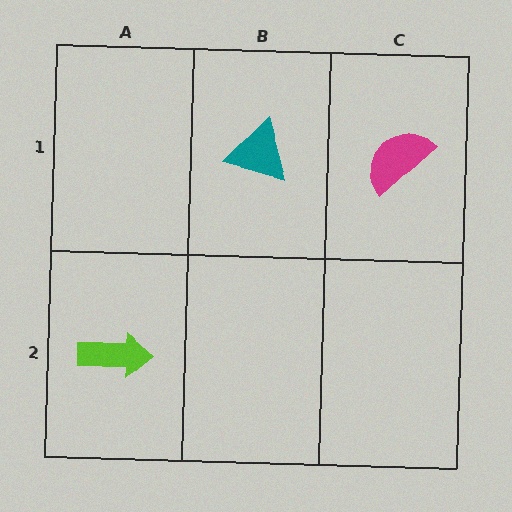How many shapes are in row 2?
1 shape.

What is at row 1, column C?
A magenta semicircle.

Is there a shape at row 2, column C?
No, that cell is empty.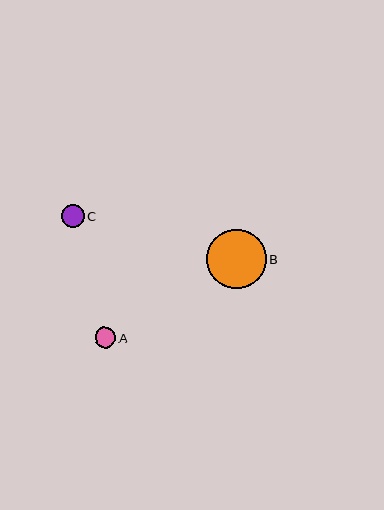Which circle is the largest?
Circle B is the largest with a size of approximately 59 pixels.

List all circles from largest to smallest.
From largest to smallest: B, C, A.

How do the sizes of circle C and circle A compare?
Circle C and circle A are approximately the same size.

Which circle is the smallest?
Circle A is the smallest with a size of approximately 21 pixels.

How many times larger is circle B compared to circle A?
Circle B is approximately 2.9 times the size of circle A.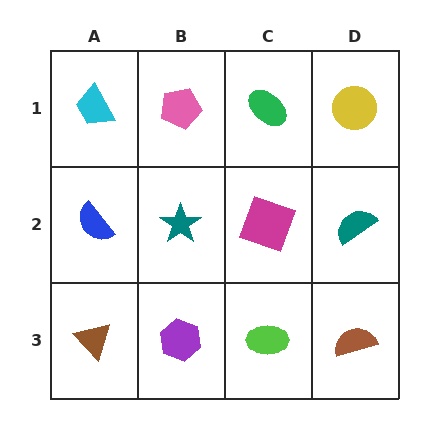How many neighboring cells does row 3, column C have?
3.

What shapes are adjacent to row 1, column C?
A magenta square (row 2, column C), a pink pentagon (row 1, column B), a yellow circle (row 1, column D).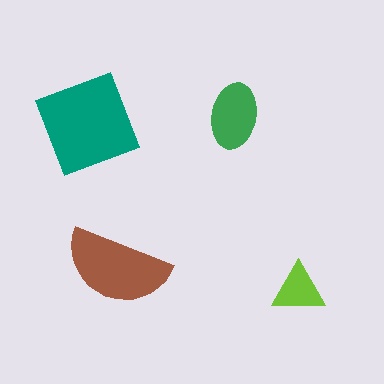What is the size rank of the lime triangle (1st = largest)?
4th.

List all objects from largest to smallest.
The teal square, the brown semicircle, the green ellipse, the lime triangle.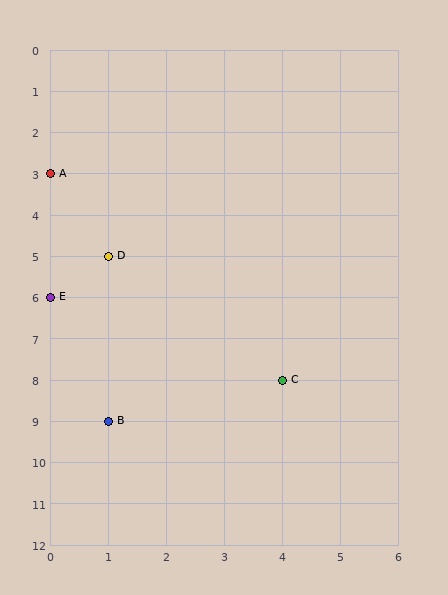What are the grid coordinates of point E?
Point E is at grid coordinates (0, 6).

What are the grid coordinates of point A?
Point A is at grid coordinates (0, 3).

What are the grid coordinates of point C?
Point C is at grid coordinates (4, 8).